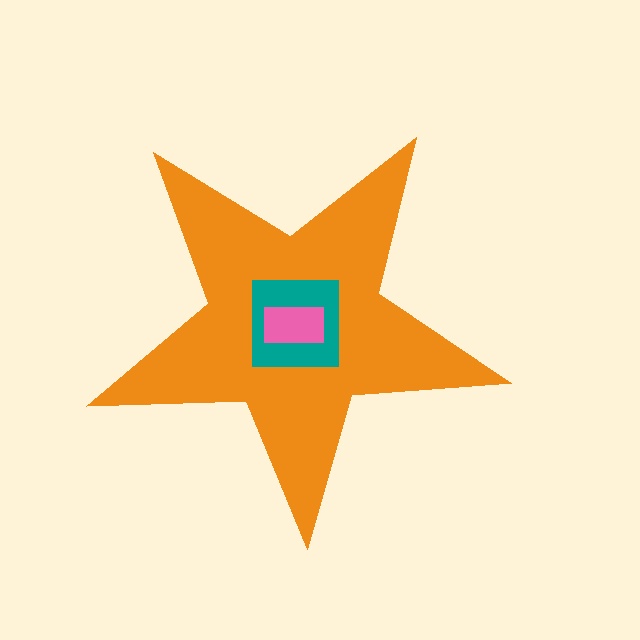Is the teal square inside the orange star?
Yes.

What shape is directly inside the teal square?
The pink rectangle.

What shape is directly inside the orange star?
The teal square.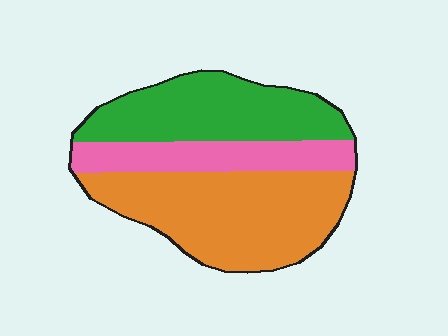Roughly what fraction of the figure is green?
Green covers about 35% of the figure.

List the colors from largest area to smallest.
From largest to smallest: orange, green, pink.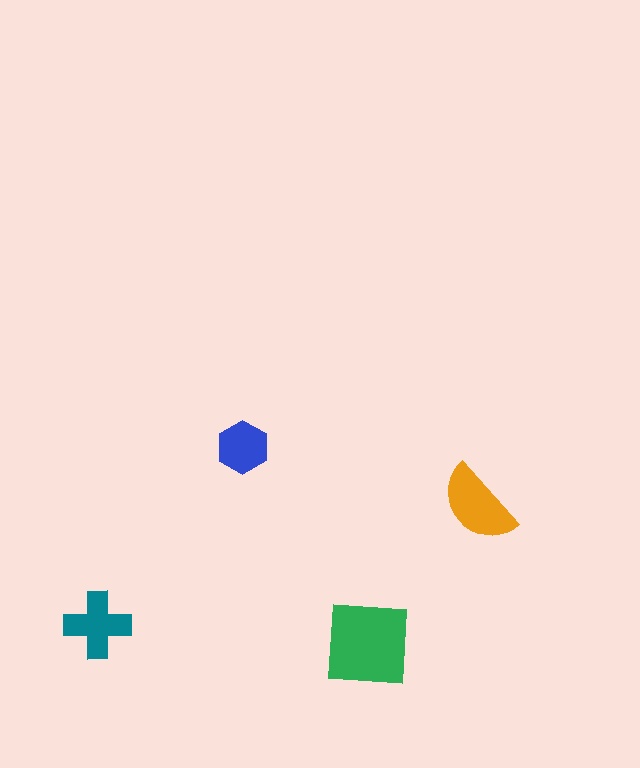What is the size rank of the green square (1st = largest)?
1st.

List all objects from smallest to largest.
The blue hexagon, the teal cross, the orange semicircle, the green square.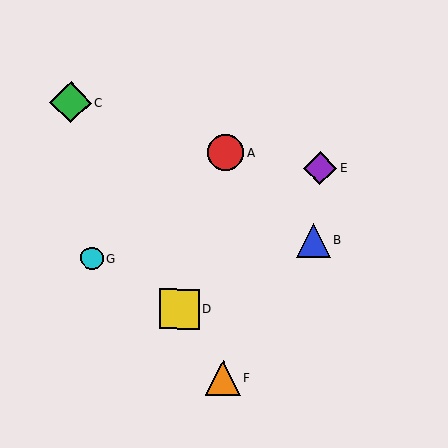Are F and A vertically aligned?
Yes, both are at x≈223.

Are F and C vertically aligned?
No, F is at x≈223 and C is at x≈71.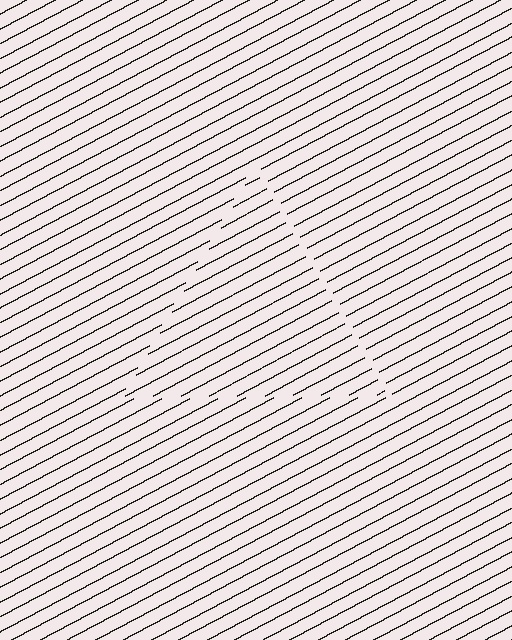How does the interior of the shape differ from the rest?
The interior of the shape contains the same grating, shifted by half a period — the contour is defined by the phase discontinuity where line-ends from the inner and outer gratings abut.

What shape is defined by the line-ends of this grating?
An illusory triangle. The interior of the shape contains the same grating, shifted by half a period — the contour is defined by the phase discontinuity where line-ends from the inner and outer gratings abut.